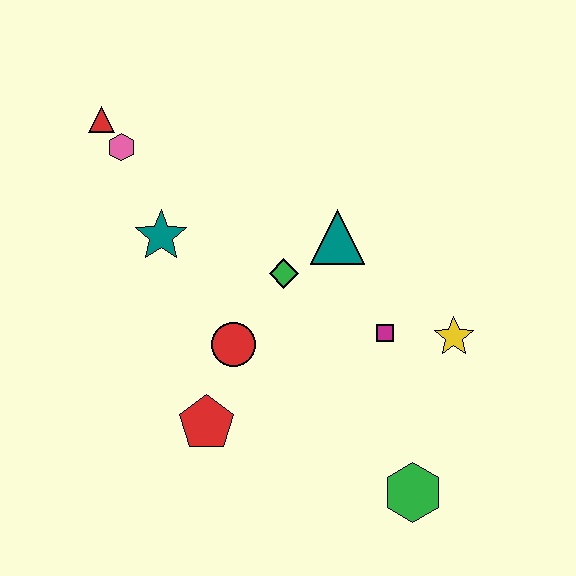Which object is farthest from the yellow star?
The red triangle is farthest from the yellow star.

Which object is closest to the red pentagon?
The red circle is closest to the red pentagon.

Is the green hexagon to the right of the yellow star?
No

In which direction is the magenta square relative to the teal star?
The magenta square is to the right of the teal star.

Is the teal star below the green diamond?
No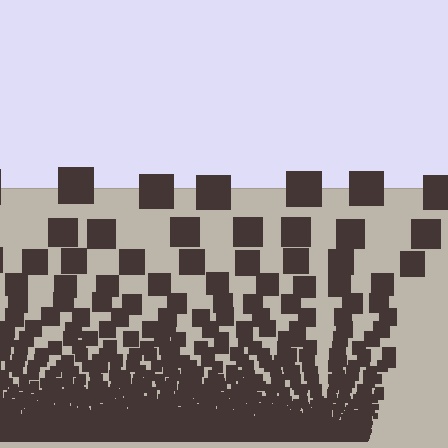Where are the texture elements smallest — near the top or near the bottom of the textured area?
Near the bottom.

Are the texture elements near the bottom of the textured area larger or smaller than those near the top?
Smaller. The gradient is inverted — elements near the bottom are smaller and denser.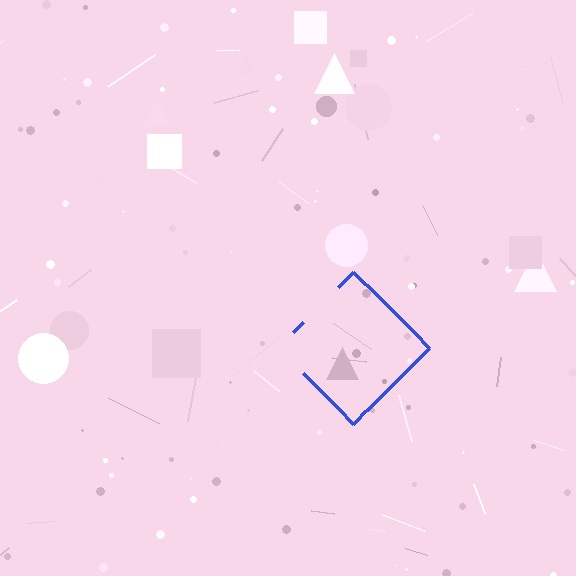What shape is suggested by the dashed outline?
The dashed outline suggests a diamond.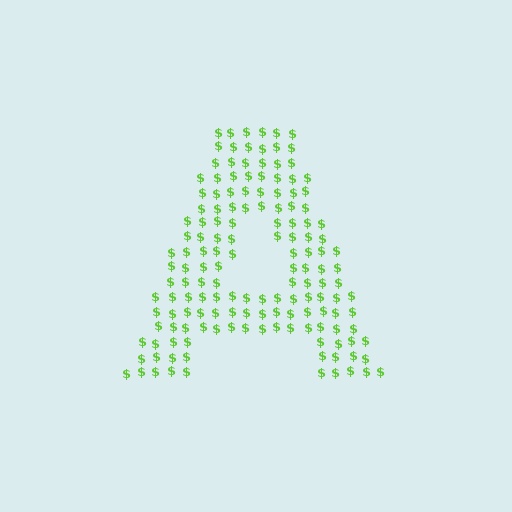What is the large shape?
The large shape is the letter A.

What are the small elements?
The small elements are dollar signs.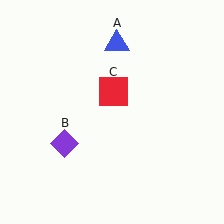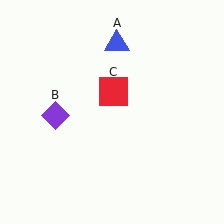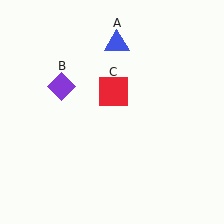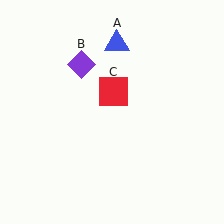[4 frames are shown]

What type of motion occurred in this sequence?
The purple diamond (object B) rotated clockwise around the center of the scene.